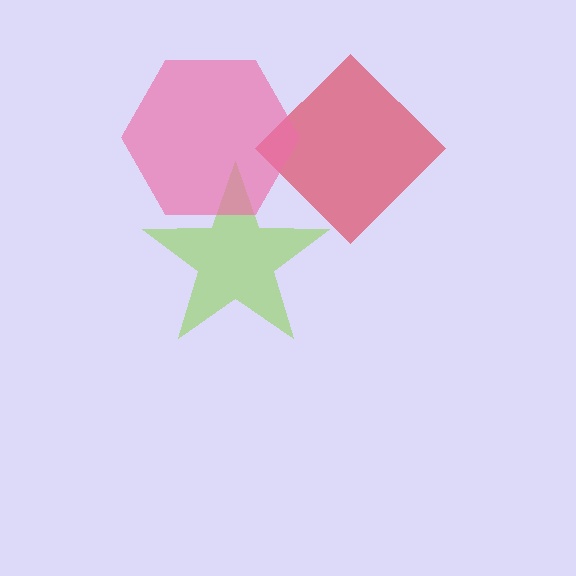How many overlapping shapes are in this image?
There are 3 overlapping shapes in the image.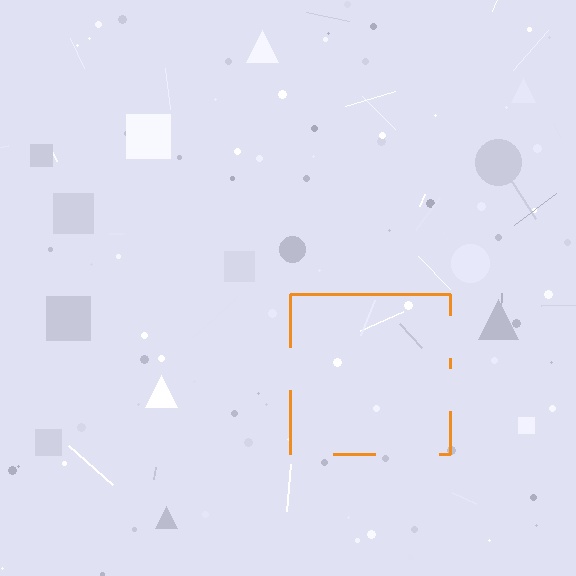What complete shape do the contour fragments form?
The contour fragments form a square.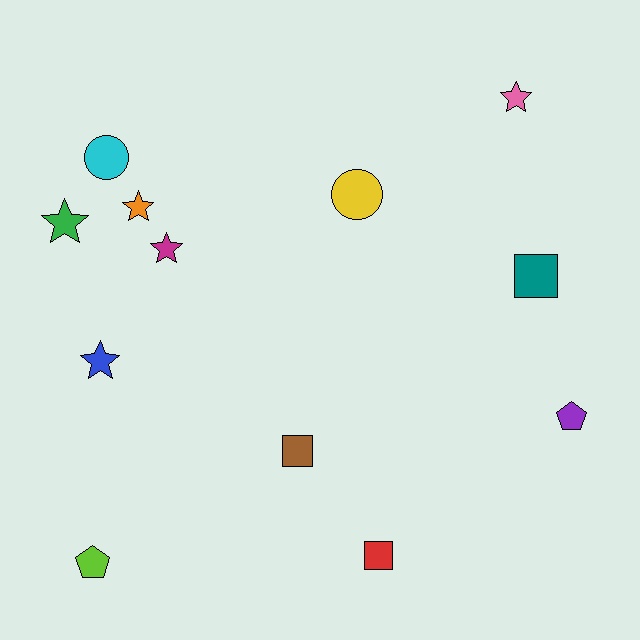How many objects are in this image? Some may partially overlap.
There are 12 objects.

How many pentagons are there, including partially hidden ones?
There are 2 pentagons.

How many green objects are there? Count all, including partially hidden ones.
There is 1 green object.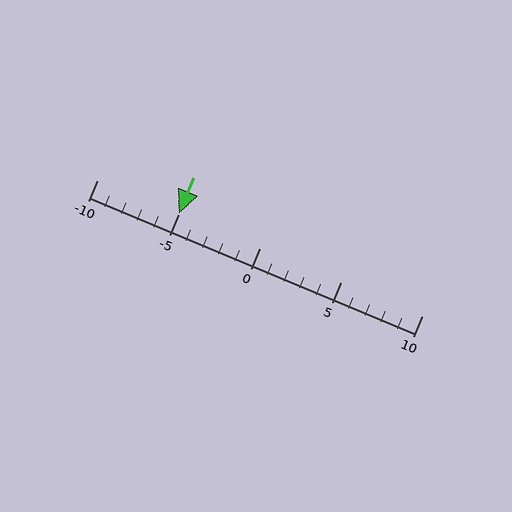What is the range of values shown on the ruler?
The ruler shows values from -10 to 10.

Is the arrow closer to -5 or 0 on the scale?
The arrow is closer to -5.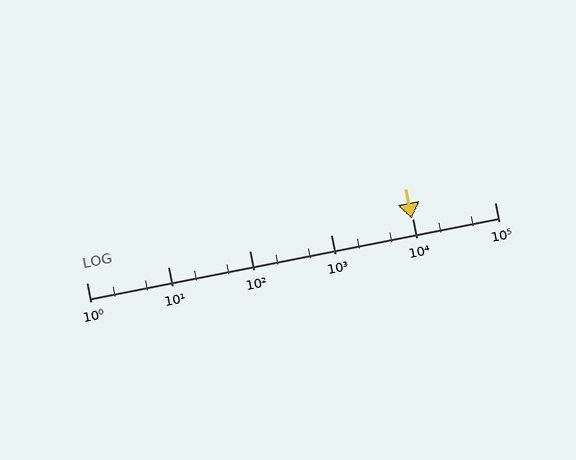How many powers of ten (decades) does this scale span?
The scale spans 5 decades, from 1 to 100000.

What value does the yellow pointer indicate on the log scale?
The pointer indicates approximately 9700.